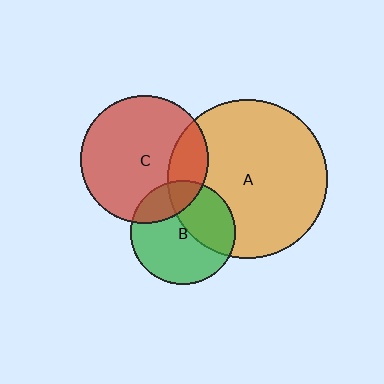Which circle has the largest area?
Circle A (orange).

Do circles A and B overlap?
Yes.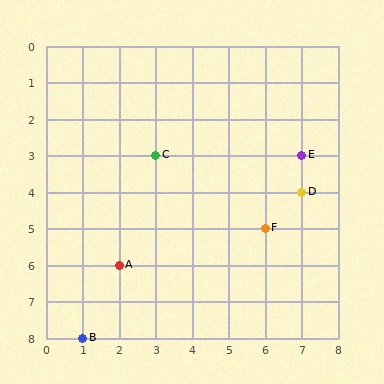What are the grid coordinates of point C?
Point C is at grid coordinates (3, 3).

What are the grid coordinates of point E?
Point E is at grid coordinates (7, 3).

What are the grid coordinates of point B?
Point B is at grid coordinates (1, 8).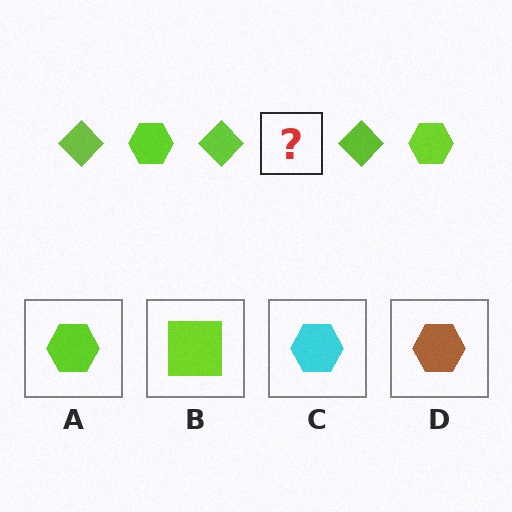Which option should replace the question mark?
Option A.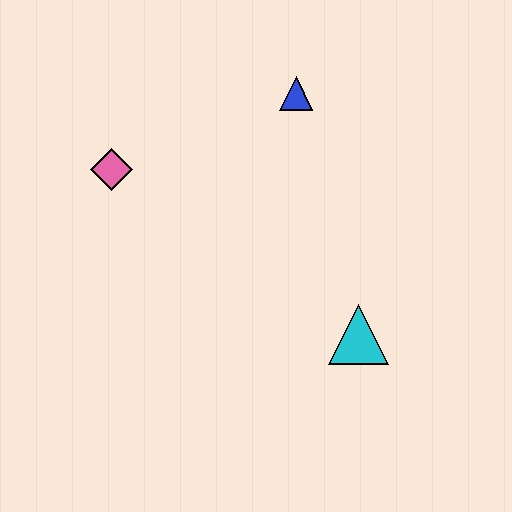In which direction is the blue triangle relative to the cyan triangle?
The blue triangle is above the cyan triangle.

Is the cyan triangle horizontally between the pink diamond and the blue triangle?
No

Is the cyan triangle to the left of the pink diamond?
No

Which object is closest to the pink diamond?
The blue triangle is closest to the pink diamond.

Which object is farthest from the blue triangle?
The cyan triangle is farthest from the blue triangle.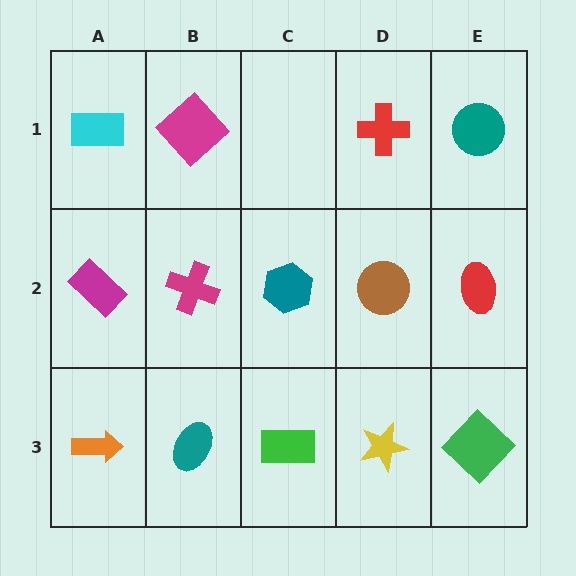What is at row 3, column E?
A green diamond.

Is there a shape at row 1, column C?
No, that cell is empty.